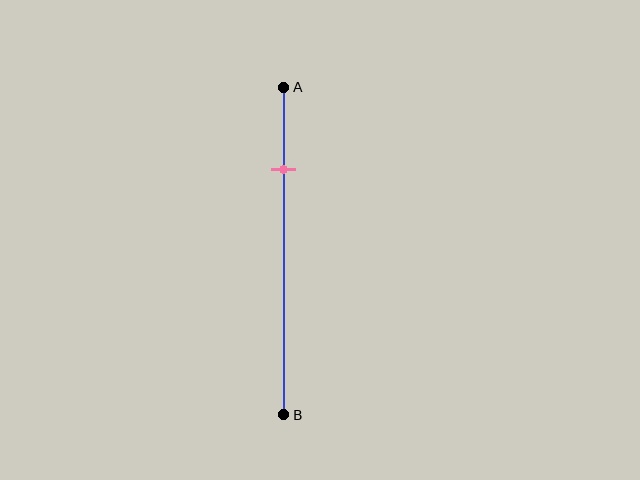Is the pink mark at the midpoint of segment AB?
No, the mark is at about 25% from A, not at the 50% midpoint.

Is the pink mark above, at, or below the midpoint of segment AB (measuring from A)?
The pink mark is above the midpoint of segment AB.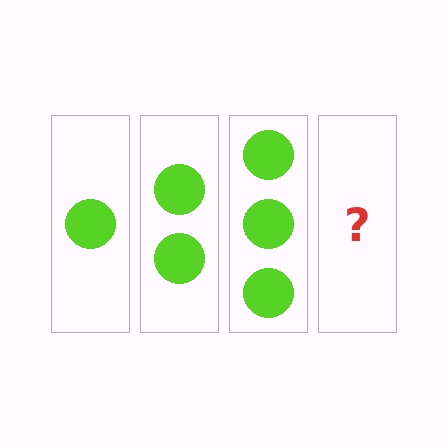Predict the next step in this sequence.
The next step is 4 circles.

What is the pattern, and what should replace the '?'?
The pattern is that each step adds one more circle. The '?' should be 4 circles.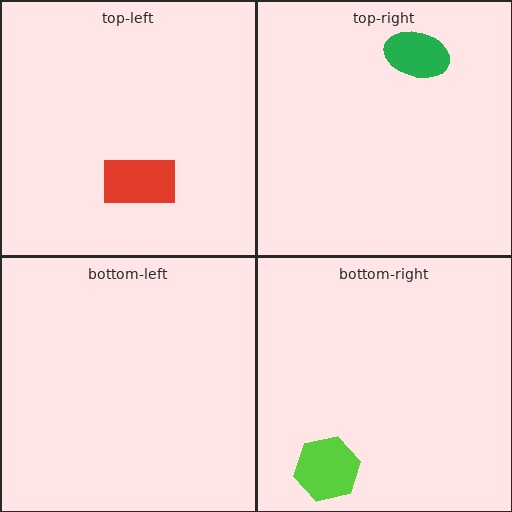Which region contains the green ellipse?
The top-right region.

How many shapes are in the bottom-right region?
1.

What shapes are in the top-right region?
The green ellipse.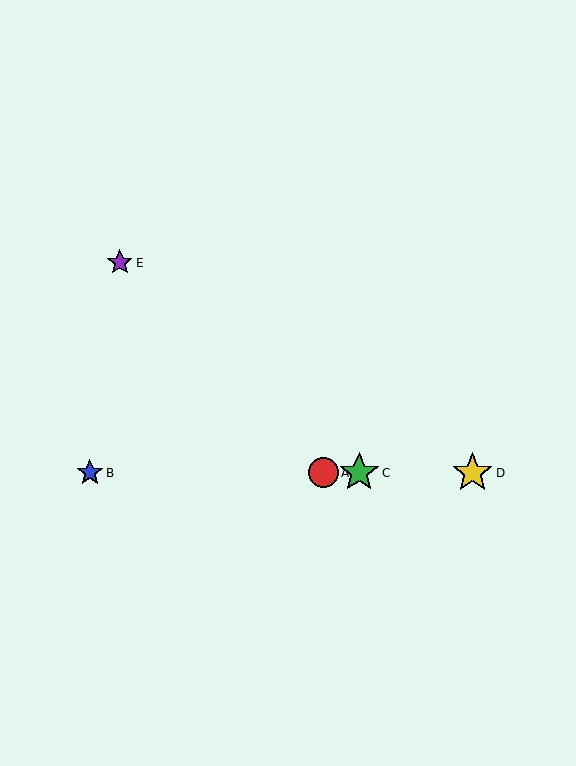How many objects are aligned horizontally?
4 objects (A, B, C, D) are aligned horizontally.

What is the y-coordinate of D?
Object D is at y≈473.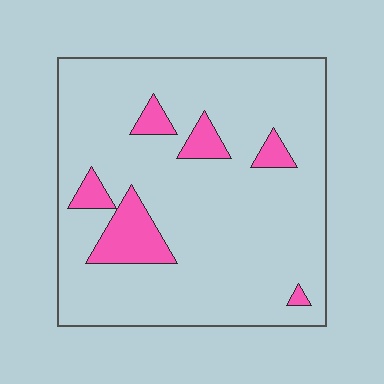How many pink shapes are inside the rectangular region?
6.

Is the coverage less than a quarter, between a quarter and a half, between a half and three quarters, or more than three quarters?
Less than a quarter.